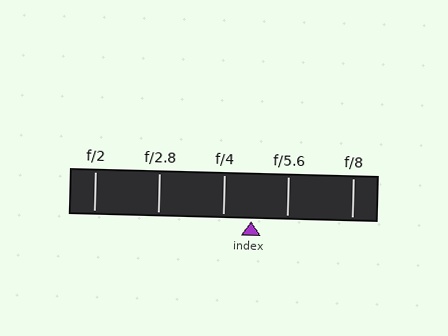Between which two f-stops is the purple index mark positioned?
The index mark is between f/4 and f/5.6.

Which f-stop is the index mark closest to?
The index mark is closest to f/4.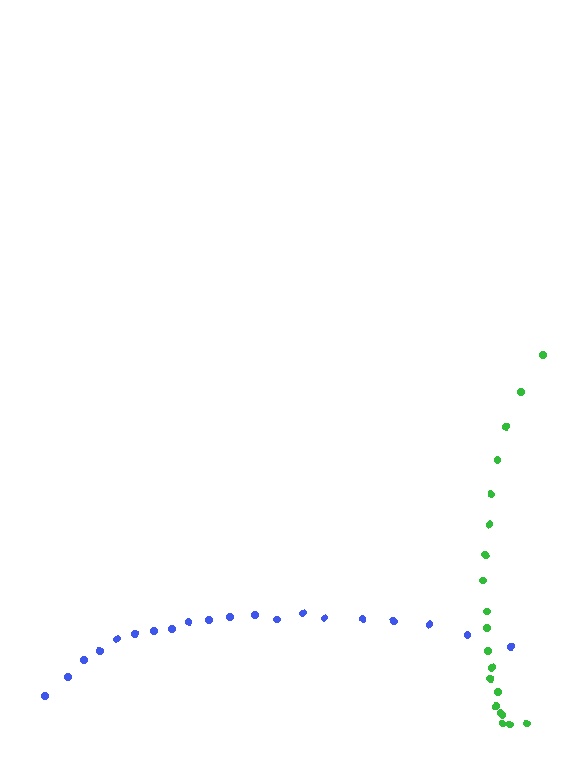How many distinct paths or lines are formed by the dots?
There are 2 distinct paths.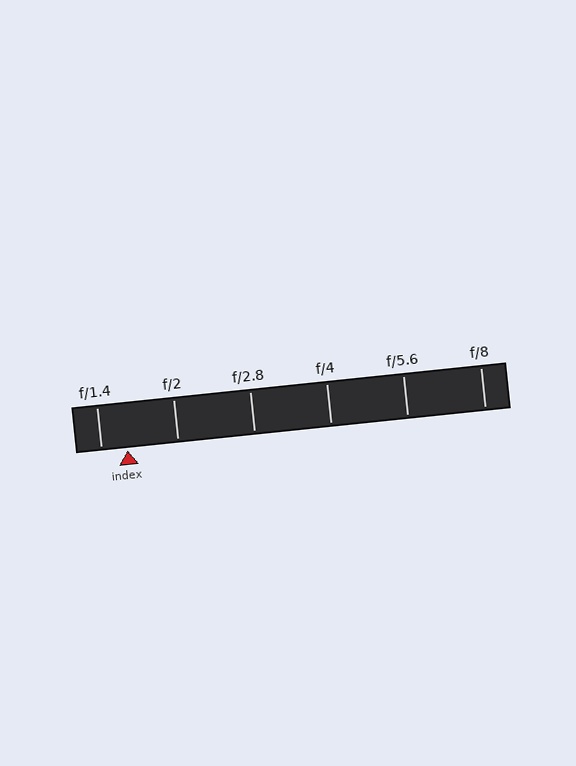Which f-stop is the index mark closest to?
The index mark is closest to f/1.4.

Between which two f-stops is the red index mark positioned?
The index mark is between f/1.4 and f/2.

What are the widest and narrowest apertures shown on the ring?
The widest aperture shown is f/1.4 and the narrowest is f/8.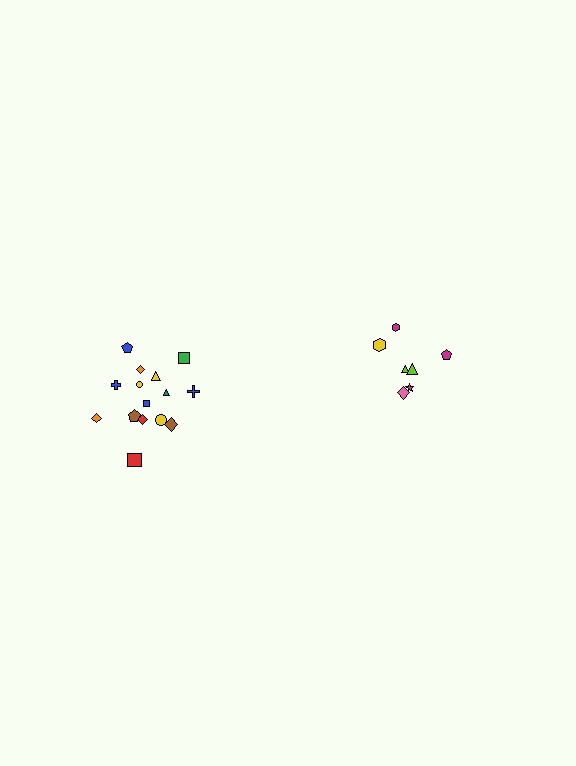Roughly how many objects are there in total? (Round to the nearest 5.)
Roughly 20 objects in total.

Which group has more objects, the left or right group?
The left group.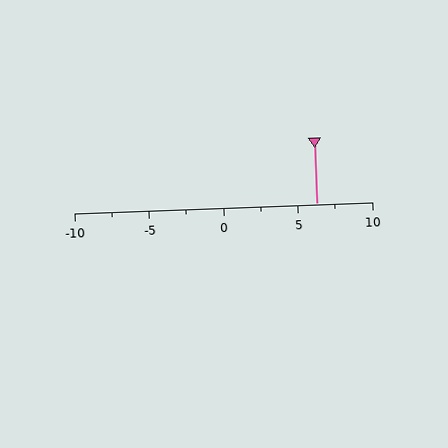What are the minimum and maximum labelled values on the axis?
The axis runs from -10 to 10.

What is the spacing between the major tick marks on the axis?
The major ticks are spaced 5 apart.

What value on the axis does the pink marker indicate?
The marker indicates approximately 6.2.